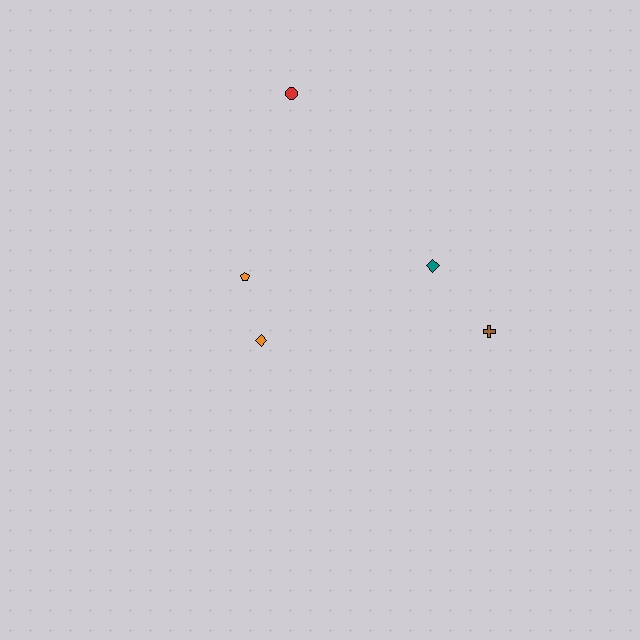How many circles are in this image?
There is 1 circle.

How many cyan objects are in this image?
There are no cyan objects.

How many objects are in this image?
There are 5 objects.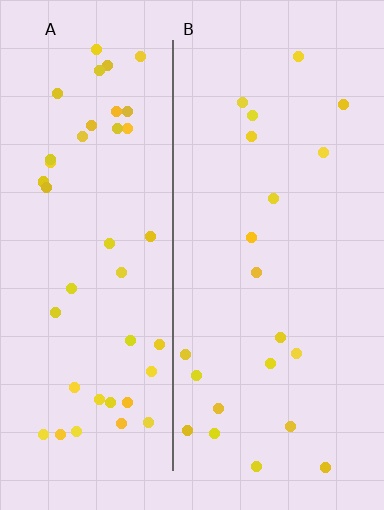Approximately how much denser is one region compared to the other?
Approximately 2.2× — region A over region B.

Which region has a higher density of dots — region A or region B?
A (the left).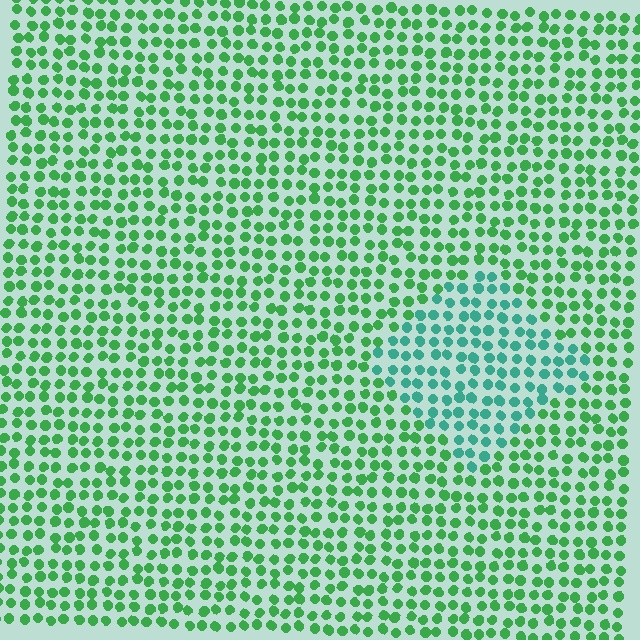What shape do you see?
I see a diamond.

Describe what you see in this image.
The image is filled with small green elements in a uniform arrangement. A diamond-shaped region is visible where the elements are tinted to a slightly different hue, forming a subtle color boundary.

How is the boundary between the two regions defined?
The boundary is defined purely by a slight shift in hue (about 37 degrees). Spacing, size, and orientation are identical on both sides.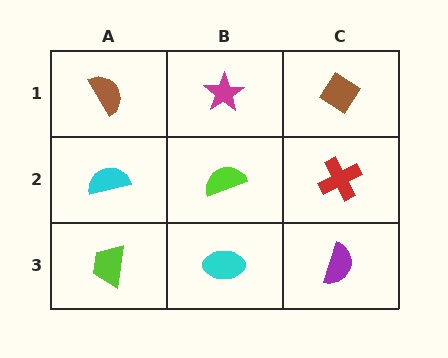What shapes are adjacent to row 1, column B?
A lime semicircle (row 2, column B), a brown semicircle (row 1, column A), a brown diamond (row 1, column C).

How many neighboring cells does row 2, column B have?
4.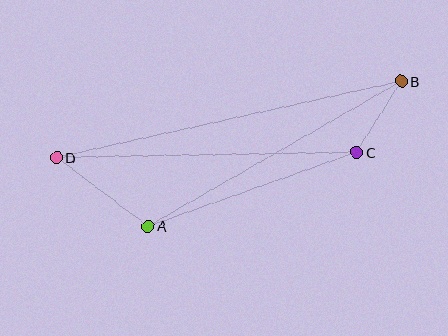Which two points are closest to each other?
Points B and C are closest to each other.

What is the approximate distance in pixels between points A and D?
The distance between A and D is approximately 114 pixels.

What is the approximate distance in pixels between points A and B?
The distance between A and B is approximately 291 pixels.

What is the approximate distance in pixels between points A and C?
The distance between A and C is approximately 221 pixels.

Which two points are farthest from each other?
Points B and D are farthest from each other.